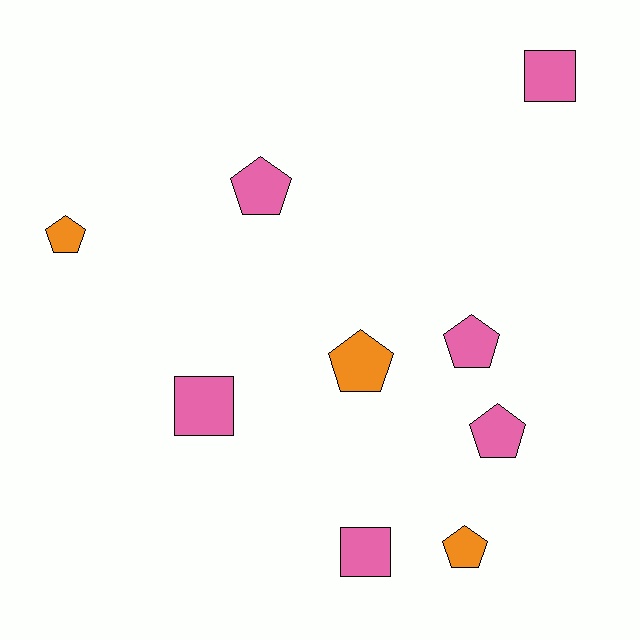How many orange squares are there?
There are no orange squares.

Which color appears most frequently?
Pink, with 6 objects.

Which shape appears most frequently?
Pentagon, with 6 objects.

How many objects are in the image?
There are 9 objects.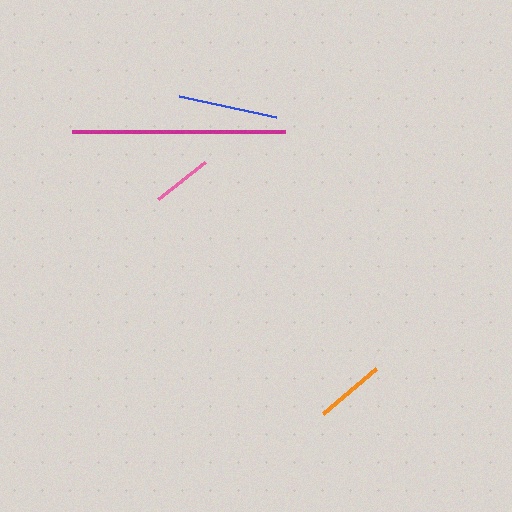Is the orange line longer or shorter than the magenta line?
The magenta line is longer than the orange line.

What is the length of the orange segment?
The orange segment is approximately 69 pixels long.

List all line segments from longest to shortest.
From longest to shortest: magenta, blue, orange, pink.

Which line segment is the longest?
The magenta line is the longest at approximately 213 pixels.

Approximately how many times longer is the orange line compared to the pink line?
The orange line is approximately 1.1 times the length of the pink line.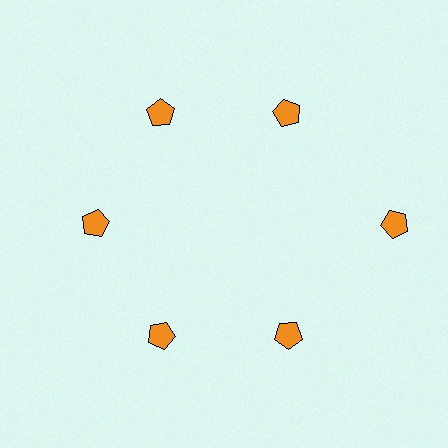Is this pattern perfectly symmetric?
No. The 6 orange pentagons are arranged in a ring, but one element near the 3 o'clock position is pushed outward from the center, breaking the 6-fold rotational symmetry.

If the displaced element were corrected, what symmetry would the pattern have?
It would have 6-fold rotational symmetry — the pattern would map onto itself every 60 degrees.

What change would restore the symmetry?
The symmetry would be restored by moving it inward, back onto the ring so that all 6 pentagons sit at equal angles and equal distance from the center.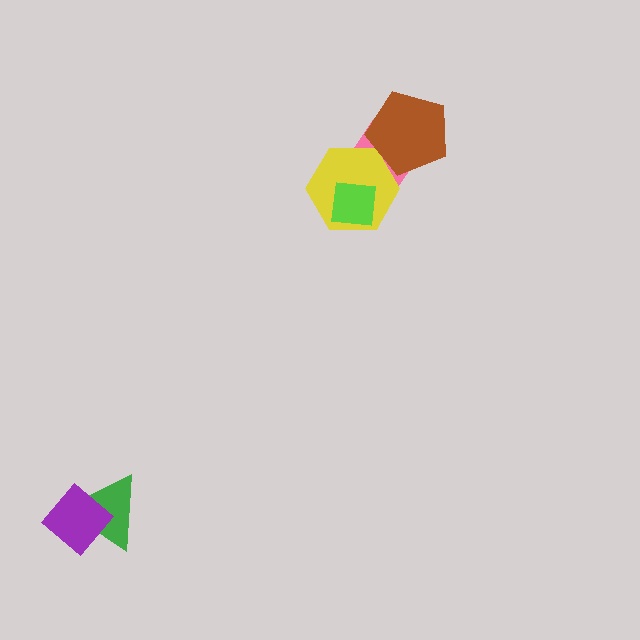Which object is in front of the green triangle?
The purple diamond is in front of the green triangle.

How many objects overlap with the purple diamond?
1 object overlaps with the purple diamond.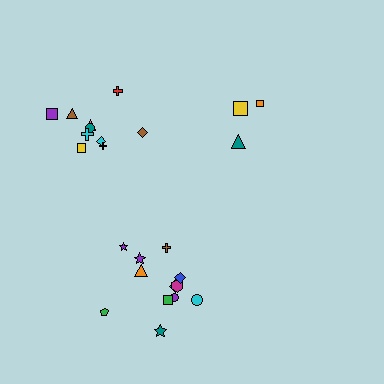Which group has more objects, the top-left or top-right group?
The top-left group.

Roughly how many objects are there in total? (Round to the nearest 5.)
Roughly 25 objects in total.